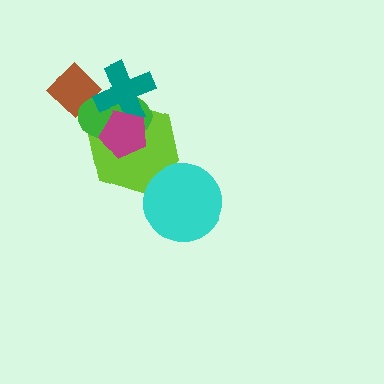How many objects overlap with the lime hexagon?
4 objects overlap with the lime hexagon.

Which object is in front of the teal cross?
The magenta pentagon is in front of the teal cross.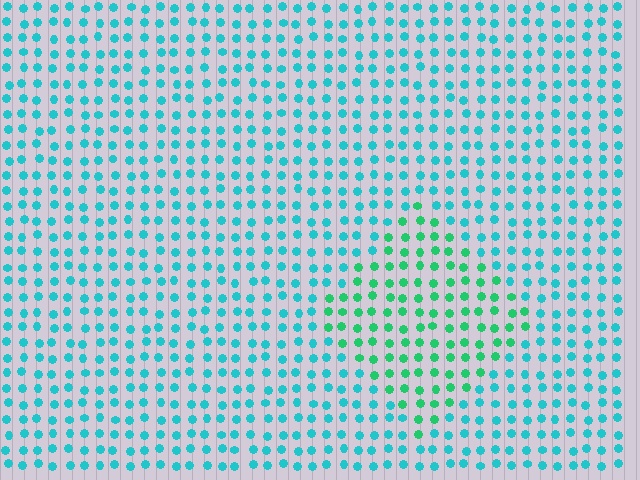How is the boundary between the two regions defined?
The boundary is defined purely by a slight shift in hue (about 36 degrees). Spacing, size, and orientation are identical on both sides.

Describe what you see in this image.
The image is filled with small cyan elements in a uniform arrangement. A diamond-shaped region is visible where the elements are tinted to a slightly different hue, forming a subtle color boundary.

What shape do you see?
I see a diamond.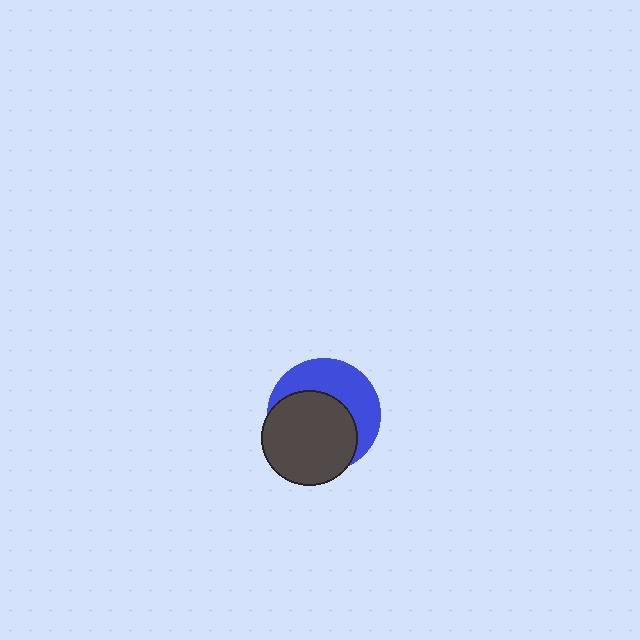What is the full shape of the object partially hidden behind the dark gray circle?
The partially hidden object is a blue circle.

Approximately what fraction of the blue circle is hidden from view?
Roughly 56% of the blue circle is hidden behind the dark gray circle.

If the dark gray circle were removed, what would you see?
You would see the complete blue circle.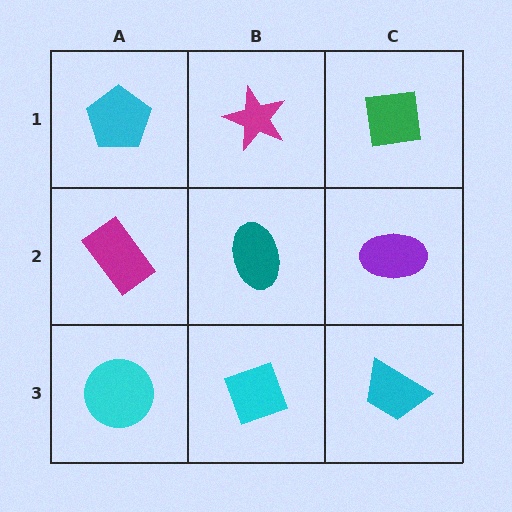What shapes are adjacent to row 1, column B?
A teal ellipse (row 2, column B), a cyan pentagon (row 1, column A), a green square (row 1, column C).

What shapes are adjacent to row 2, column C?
A green square (row 1, column C), a cyan trapezoid (row 3, column C), a teal ellipse (row 2, column B).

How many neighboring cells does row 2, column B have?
4.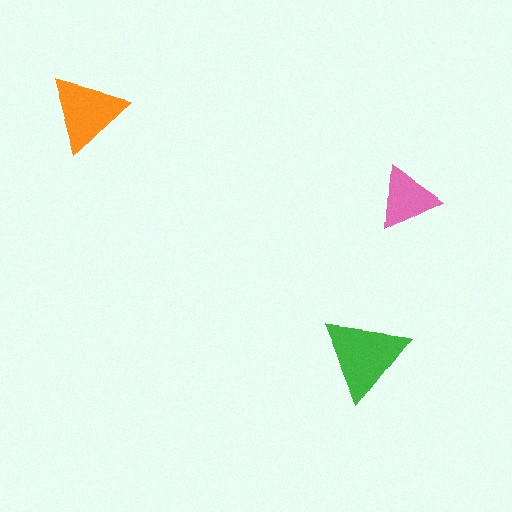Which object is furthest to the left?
The orange triangle is leftmost.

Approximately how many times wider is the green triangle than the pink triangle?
About 1.5 times wider.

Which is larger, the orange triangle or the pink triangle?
The orange one.